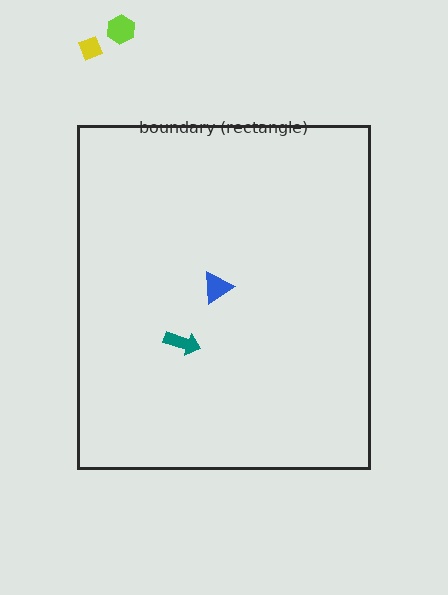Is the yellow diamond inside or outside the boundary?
Outside.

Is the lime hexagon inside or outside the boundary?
Outside.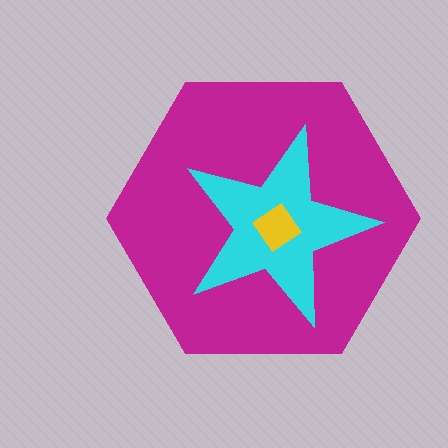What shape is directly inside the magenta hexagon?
The cyan star.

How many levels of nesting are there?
3.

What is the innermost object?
The yellow diamond.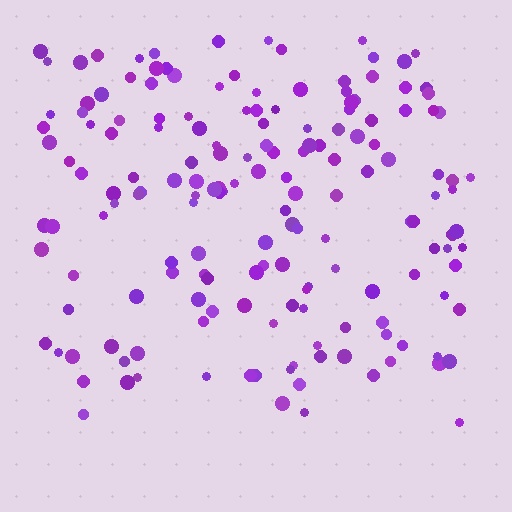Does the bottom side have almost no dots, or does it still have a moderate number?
Still a moderate number, just noticeably fewer than the top.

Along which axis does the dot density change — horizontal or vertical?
Vertical.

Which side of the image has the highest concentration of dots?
The top.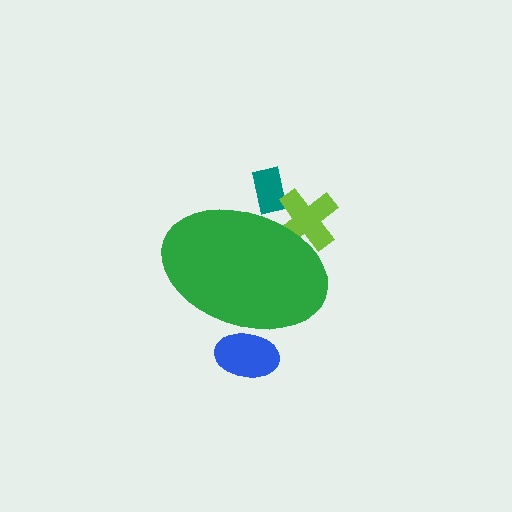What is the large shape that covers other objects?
A green ellipse.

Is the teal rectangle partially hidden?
Yes, the teal rectangle is partially hidden behind the green ellipse.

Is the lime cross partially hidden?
Yes, the lime cross is partially hidden behind the green ellipse.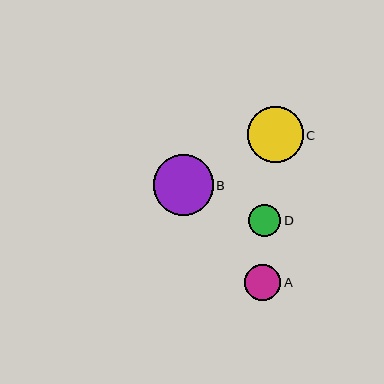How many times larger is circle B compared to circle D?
Circle B is approximately 1.9 times the size of circle D.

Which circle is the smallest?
Circle D is the smallest with a size of approximately 32 pixels.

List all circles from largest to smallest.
From largest to smallest: B, C, A, D.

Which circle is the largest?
Circle B is the largest with a size of approximately 60 pixels.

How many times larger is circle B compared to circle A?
Circle B is approximately 1.7 times the size of circle A.